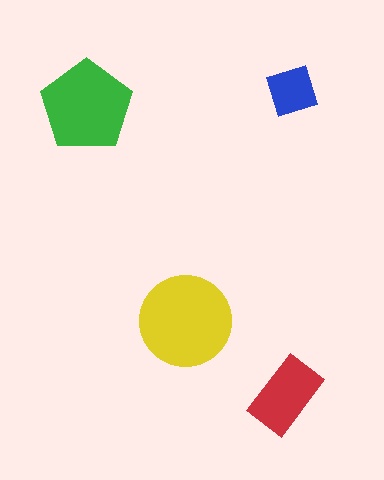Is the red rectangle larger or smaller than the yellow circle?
Smaller.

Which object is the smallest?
The blue diamond.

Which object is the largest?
The yellow circle.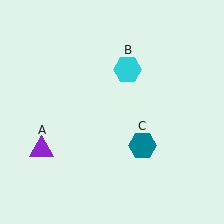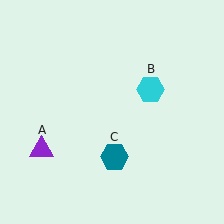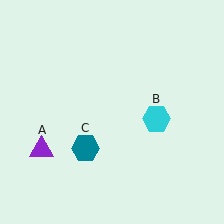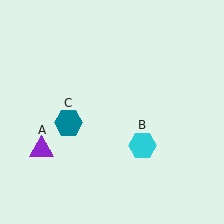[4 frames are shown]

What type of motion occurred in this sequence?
The cyan hexagon (object B), teal hexagon (object C) rotated clockwise around the center of the scene.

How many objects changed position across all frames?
2 objects changed position: cyan hexagon (object B), teal hexagon (object C).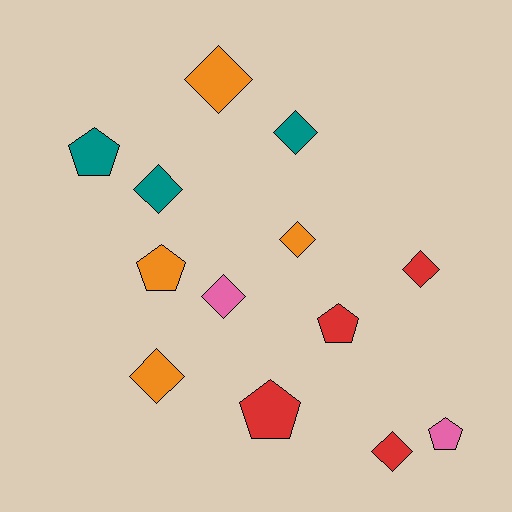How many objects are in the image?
There are 13 objects.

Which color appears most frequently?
Orange, with 4 objects.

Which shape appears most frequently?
Diamond, with 8 objects.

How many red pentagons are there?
There are 2 red pentagons.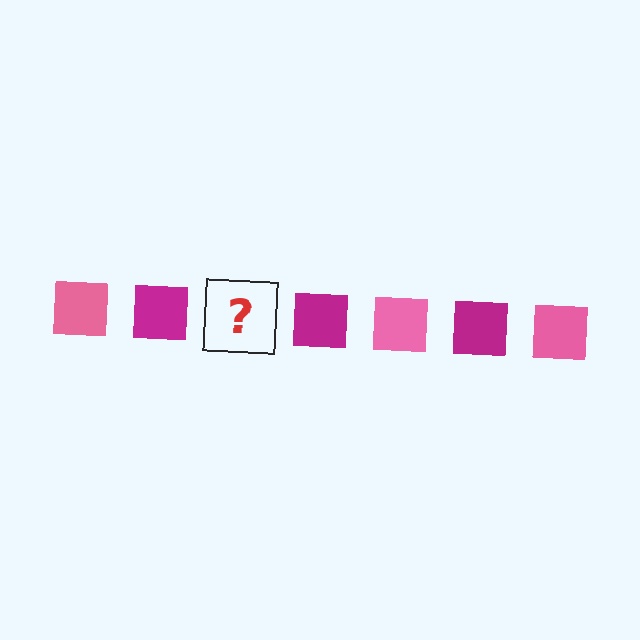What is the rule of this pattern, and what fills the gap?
The rule is that the pattern cycles through pink, magenta squares. The gap should be filled with a pink square.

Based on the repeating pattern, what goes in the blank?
The blank should be a pink square.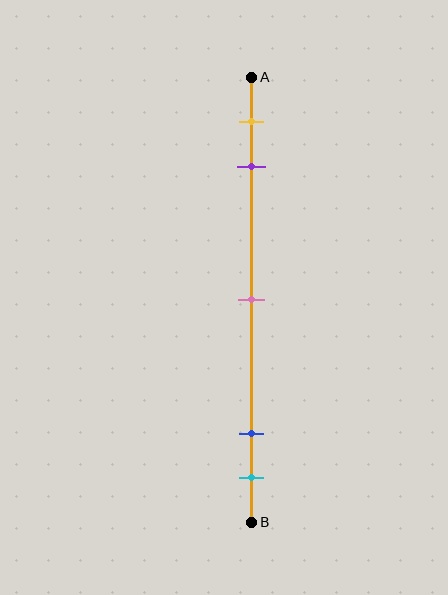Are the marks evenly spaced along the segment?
No, the marks are not evenly spaced.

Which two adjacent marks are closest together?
The blue and cyan marks are the closest adjacent pair.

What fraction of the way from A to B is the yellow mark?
The yellow mark is approximately 10% (0.1) of the way from A to B.